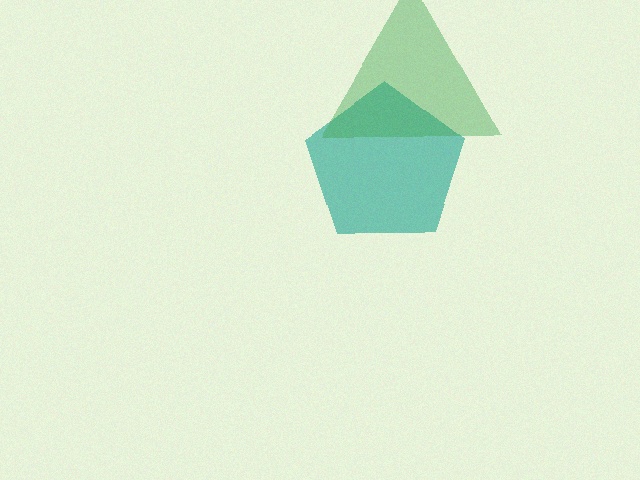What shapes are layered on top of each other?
The layered shapes are: a teal pentagon, a green triangle.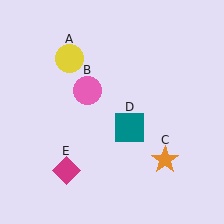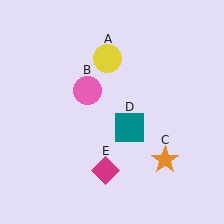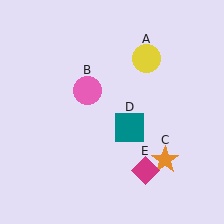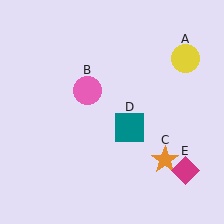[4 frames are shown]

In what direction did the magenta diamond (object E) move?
The magenta diamond (object E) moved right.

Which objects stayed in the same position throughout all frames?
Pink circle (object B) and orange star (object C) and teal square (object D) remained stationary.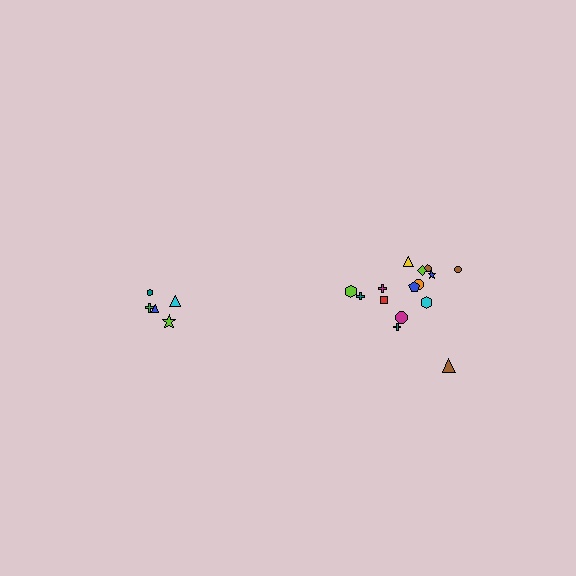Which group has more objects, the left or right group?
The right group.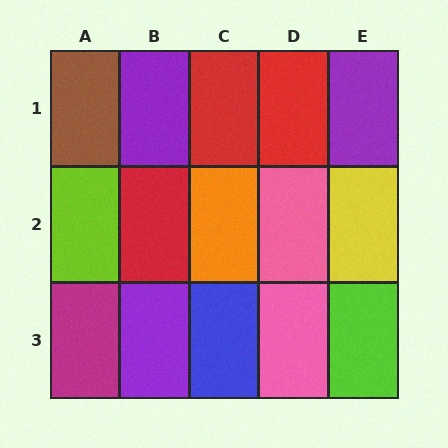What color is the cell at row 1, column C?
Red.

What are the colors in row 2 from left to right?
Lime, red, orange, pink, yellow.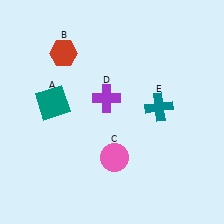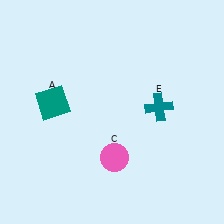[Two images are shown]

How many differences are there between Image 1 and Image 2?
There are 2 differences between the two images.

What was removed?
The red hexagon (B), the purple cross (D) were removed in Image 2.